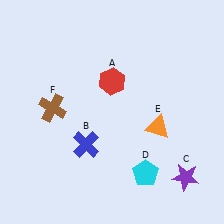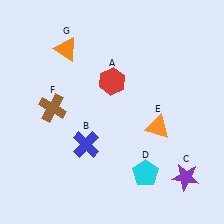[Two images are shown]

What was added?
An orange triangle (G) was added in Image 2.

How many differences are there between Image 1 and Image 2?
There is 1 difference between the two images.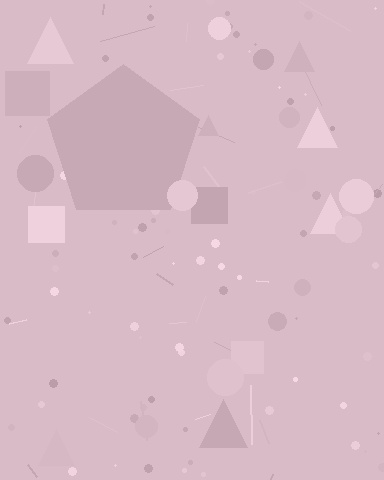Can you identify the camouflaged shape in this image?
The camouflaged shape is a pentagon.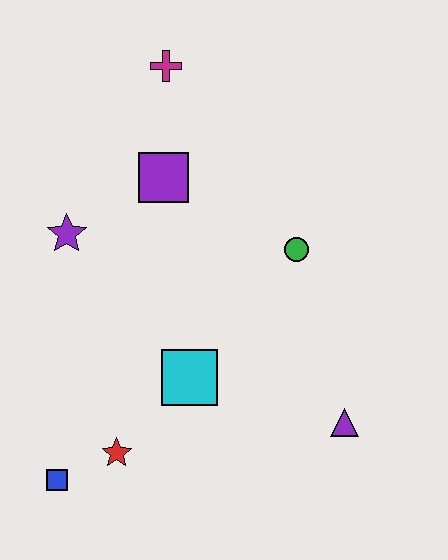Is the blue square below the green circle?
Yes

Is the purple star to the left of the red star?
Yes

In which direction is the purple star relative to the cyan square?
The purple star is above the cyan square.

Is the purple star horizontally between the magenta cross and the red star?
No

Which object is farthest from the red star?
The magenta cross is farthest from the red star.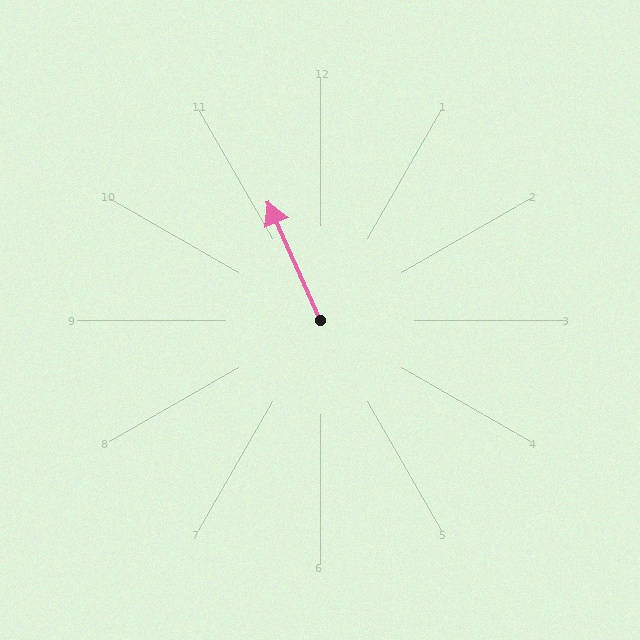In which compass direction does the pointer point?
Northwest.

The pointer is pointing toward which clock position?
Roughly 11 o'clock.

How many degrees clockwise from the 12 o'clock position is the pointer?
Approximately 336 degrees.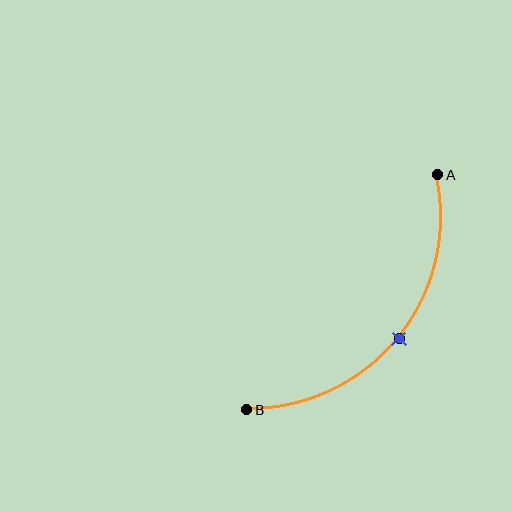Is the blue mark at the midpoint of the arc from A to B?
Yes. The blue mark lies on the arc at equal arc-length from both A and B — it is the arc midpoint.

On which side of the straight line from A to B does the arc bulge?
The arc bulges below and to the right of the straight line connecting A and B.